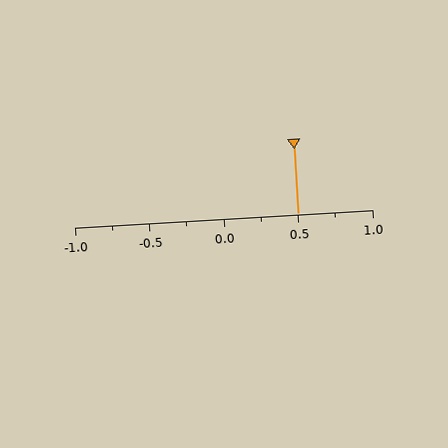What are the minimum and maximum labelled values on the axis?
The axis runs from -1.0 to 1.0.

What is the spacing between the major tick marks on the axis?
The major ticks are spaced 0.5 apart.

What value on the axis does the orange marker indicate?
The marker indicates approximately 0.5.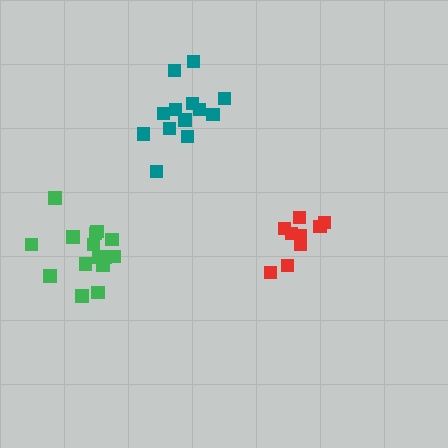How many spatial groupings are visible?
There are 3 spatial groupings.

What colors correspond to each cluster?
The clusters are colored: green, red, teal.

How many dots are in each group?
Group 1: 15 dots, Group 2: 9 dots, Group 3: 13 dots (37 total).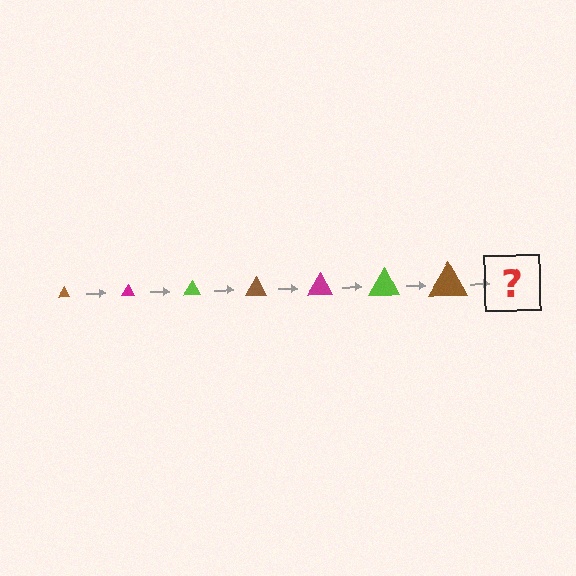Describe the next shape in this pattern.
It should be a magenta triangle, larger than the previous one.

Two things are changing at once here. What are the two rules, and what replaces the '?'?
The two rules are that the triangle grows larger each step and the color cycles through brown, magenta, and lime. The '?' should be a magenta triangle, larger than the previous one.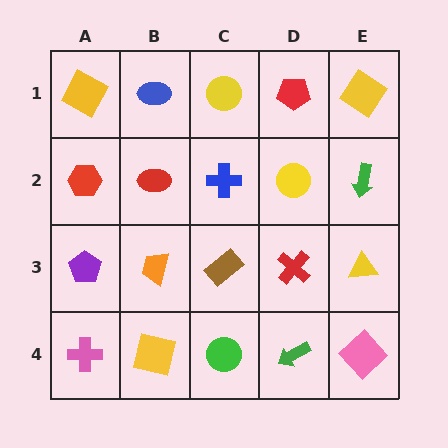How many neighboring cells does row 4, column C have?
3.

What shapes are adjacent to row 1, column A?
A red hexagon (row 2, column A), a blue ellipse (row 1, column B).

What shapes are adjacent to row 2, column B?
A blue ellipse (row 1, column B), an orange trapezoid (row 3, column B), a red hexagon (row 2, column A), a blue cross (row 2, column C).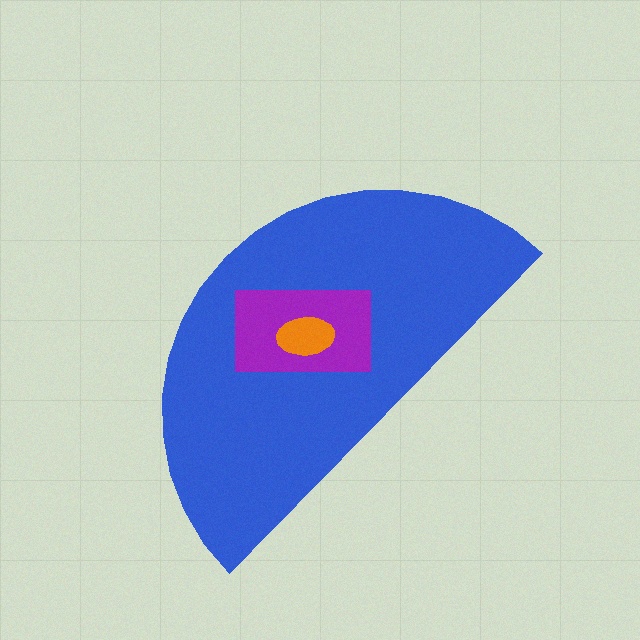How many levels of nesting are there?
3.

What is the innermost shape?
The orange ellipse.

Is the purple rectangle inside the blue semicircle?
Yes.